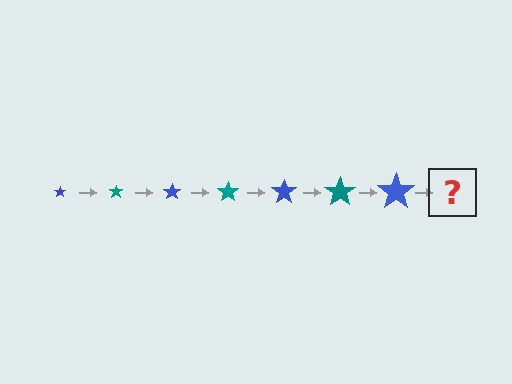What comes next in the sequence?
The next element should be a teal star, larger than the previous one.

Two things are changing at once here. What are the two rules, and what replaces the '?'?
The two rules are that the star grows larger each step and the color cycles through blue and teal. The '?' should be a teal star, larger than the previous one.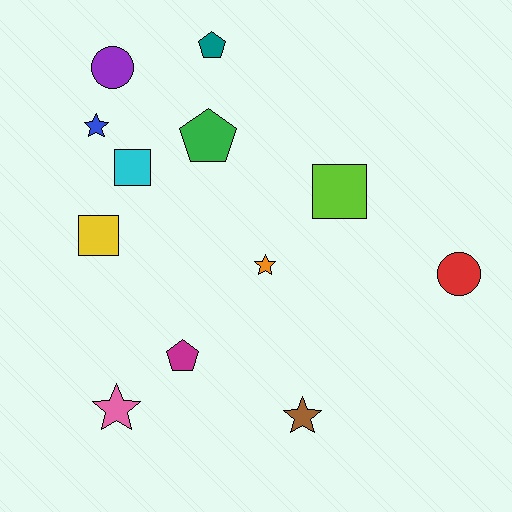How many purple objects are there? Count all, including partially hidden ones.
There is 1 purple object.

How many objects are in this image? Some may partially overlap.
There are 12 objects.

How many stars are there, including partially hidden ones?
There are 4 stars.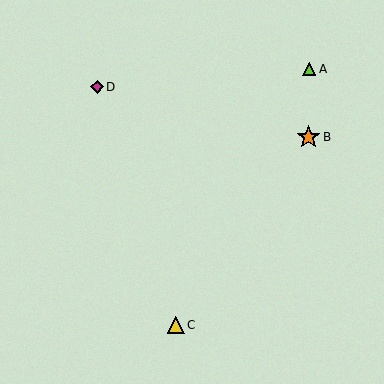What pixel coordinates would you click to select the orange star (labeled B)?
Click at (309, 137) to select the orange star B.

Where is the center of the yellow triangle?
The center of the yellow triangle is at (176, 325).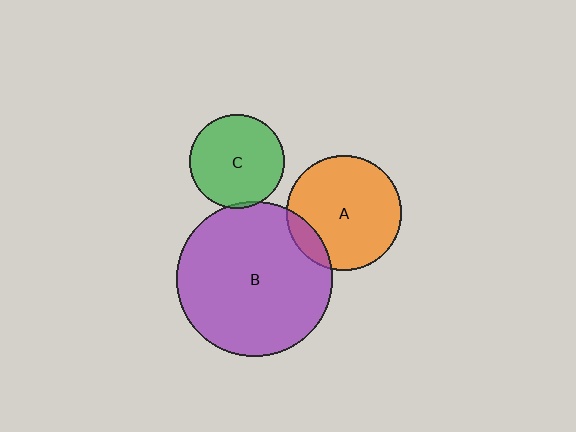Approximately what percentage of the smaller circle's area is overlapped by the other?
Approximately 10%.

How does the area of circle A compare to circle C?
Approximately 1.5 times.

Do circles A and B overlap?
Yes.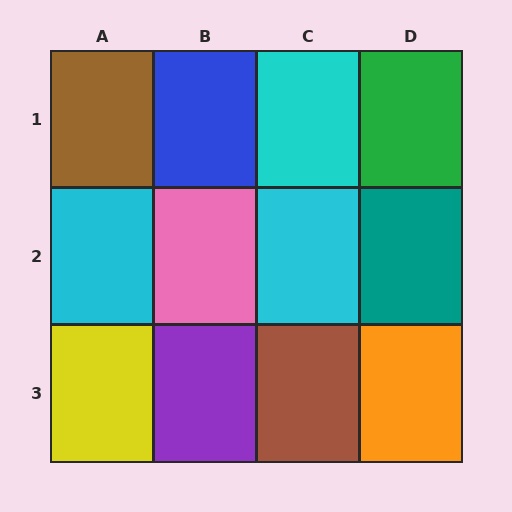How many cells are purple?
1 cell is purple.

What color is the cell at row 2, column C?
Cyan.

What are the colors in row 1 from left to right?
Brown, blue, cyan, green.